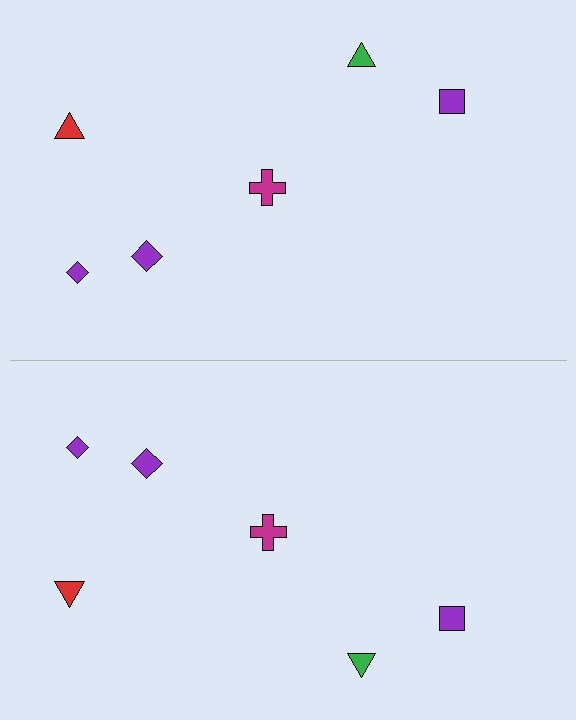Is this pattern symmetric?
Yes, this pattern has bilateral (reflection) symmetry.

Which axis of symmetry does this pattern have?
The pattern has a horizontal axis of symmetry running through the center of the image.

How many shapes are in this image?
There are 12 shapes in this image.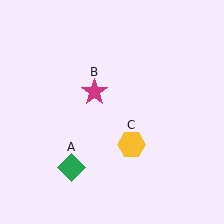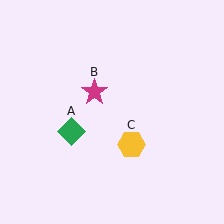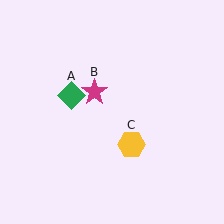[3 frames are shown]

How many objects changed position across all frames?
1 object changed position: green diamond (object A).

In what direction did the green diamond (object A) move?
The green diamond (object A) moved up.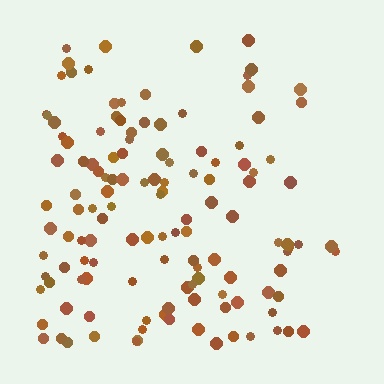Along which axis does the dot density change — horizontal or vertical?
Horizontal.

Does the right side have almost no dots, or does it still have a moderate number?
Still a moderate number, just noticeably fewer than the left.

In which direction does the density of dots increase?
From right to left, with the left side densest.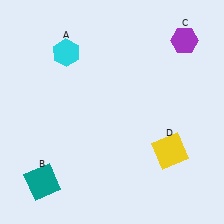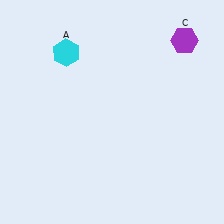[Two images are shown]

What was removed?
The yellow square (D), the teal square (B) were removed in Image 2.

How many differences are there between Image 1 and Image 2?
There are 2 differences between the two images.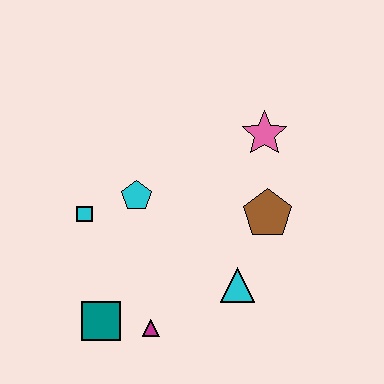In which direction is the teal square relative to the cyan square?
The teal square is below the cyan square.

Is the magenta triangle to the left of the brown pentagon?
Yes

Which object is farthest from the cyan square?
The pink star is farthest from the cyan square.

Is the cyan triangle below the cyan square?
Yes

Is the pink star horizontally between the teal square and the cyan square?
No